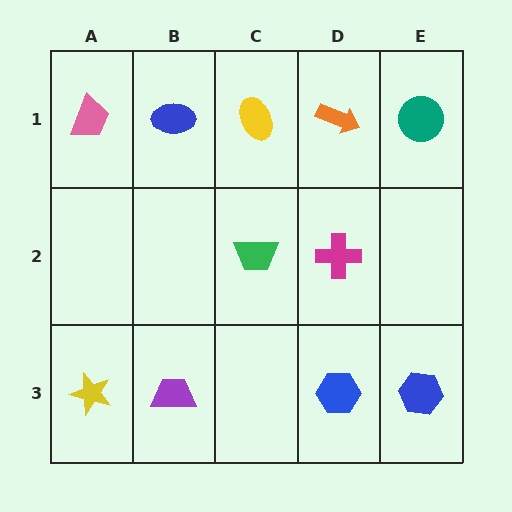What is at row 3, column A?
A yellow star.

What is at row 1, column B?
A blue ellipse.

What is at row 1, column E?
A teal circle.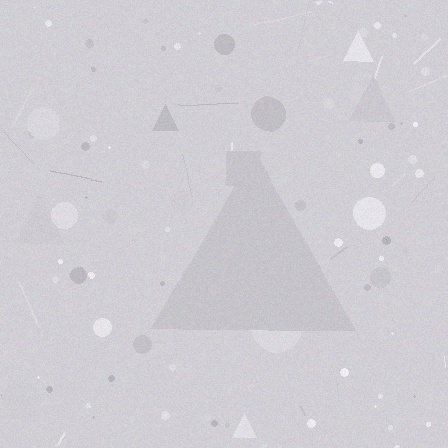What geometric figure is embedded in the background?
A triangle is embedded in the background.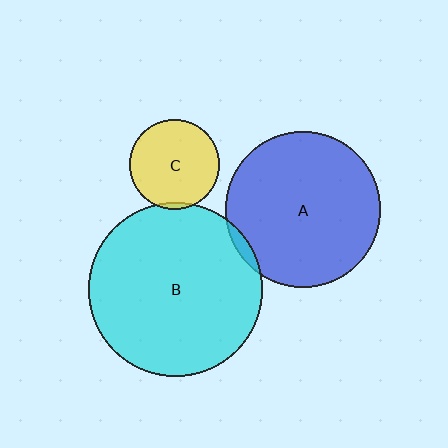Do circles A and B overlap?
Yes.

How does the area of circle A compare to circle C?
Approximately 3.0 times.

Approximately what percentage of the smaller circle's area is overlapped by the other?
Approximately 5%.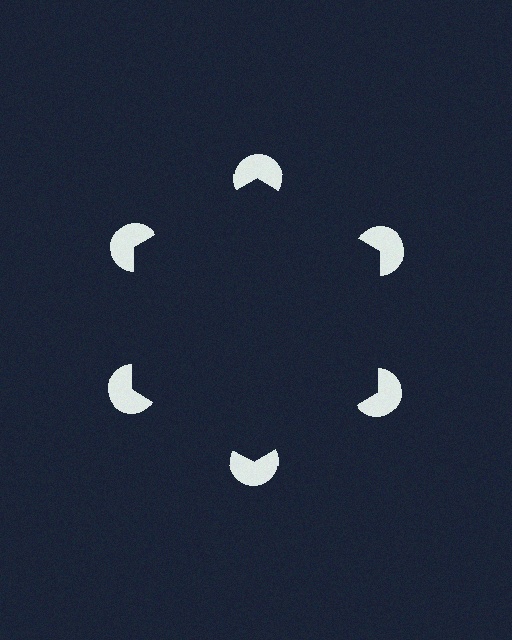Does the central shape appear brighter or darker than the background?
It typically appears slightly darker than the background, even though no actual brightness change is drawn.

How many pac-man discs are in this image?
There are 6 — one at each vertex of the illusory hexagon.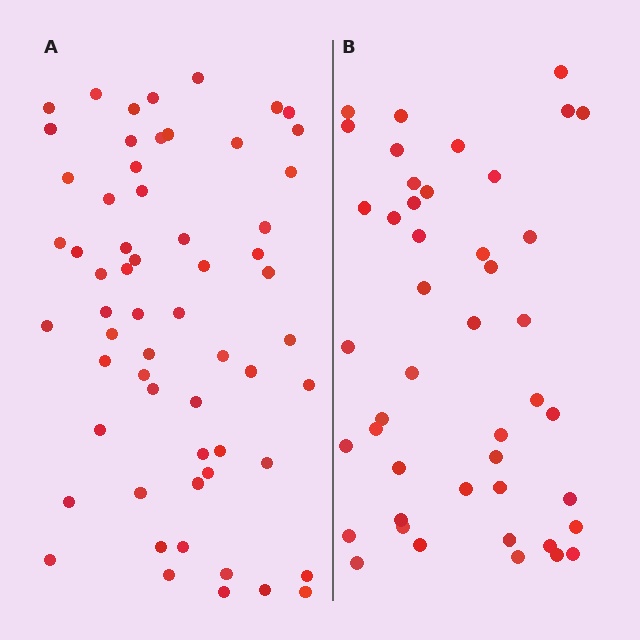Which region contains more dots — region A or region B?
Region A (the left region) has more dots.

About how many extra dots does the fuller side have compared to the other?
Region A has approximately 15 more dots than region B.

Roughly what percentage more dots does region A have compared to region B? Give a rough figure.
About 35% more.